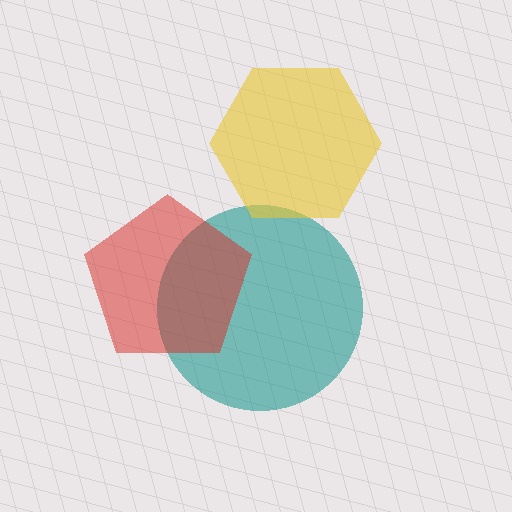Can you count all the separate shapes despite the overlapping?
Yes, there are 3 separate shapes.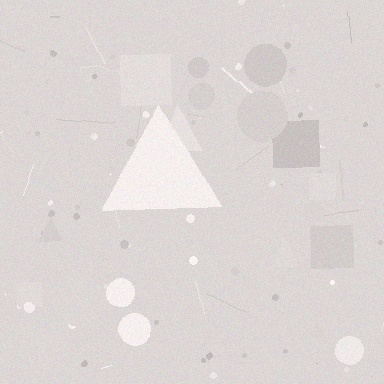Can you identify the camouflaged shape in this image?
The camouflaged shape is a triangle.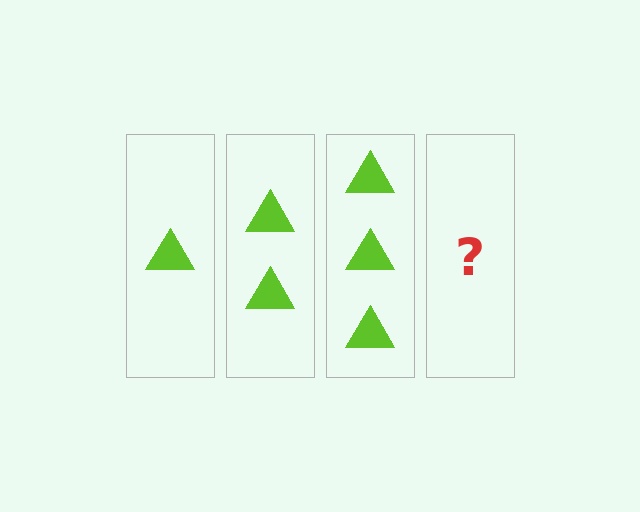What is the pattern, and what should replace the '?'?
The pattern is that each step adds one more triangle. The '?' should be 4 triangles.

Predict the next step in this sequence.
The next step is 4 triangles.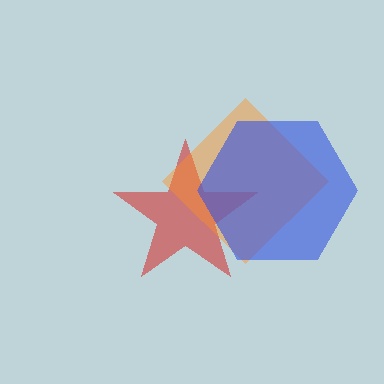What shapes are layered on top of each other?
The layered shapes are: a red star, an orange diamond, a blue hexagon.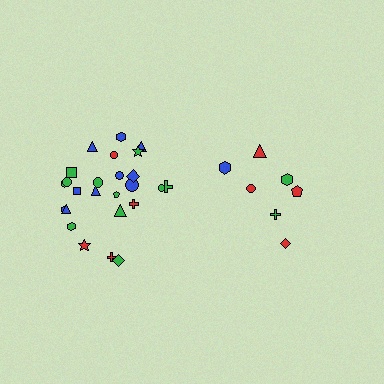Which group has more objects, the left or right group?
The left group.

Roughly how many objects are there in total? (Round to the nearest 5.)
Roughly 30 objects in total.